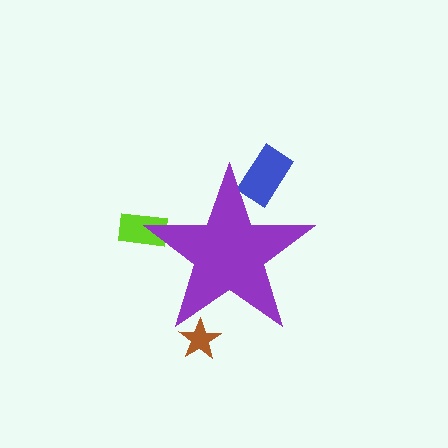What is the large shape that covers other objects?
A purple star.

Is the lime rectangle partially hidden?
Yes, the lime rectangle is partially hidden behind the purple star.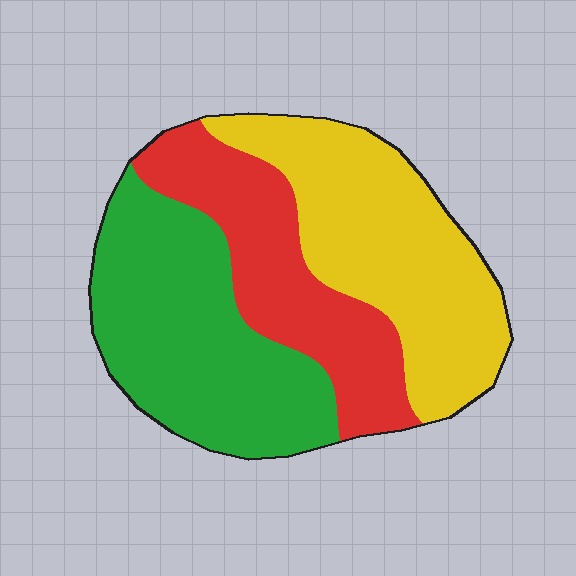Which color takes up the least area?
Red, at roughly 25%.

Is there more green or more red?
Green.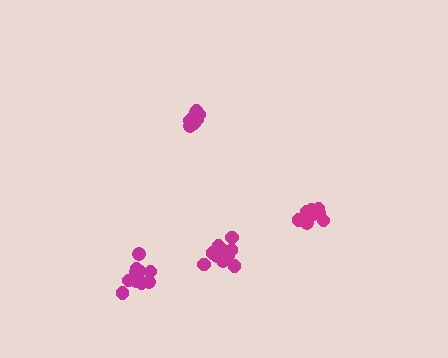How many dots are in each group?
Group 1: 9 dots, Group 2: 9 dots, Group 3: 12 dots, Group 4: 11 dots (41 total).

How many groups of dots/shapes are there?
There are 4 groups.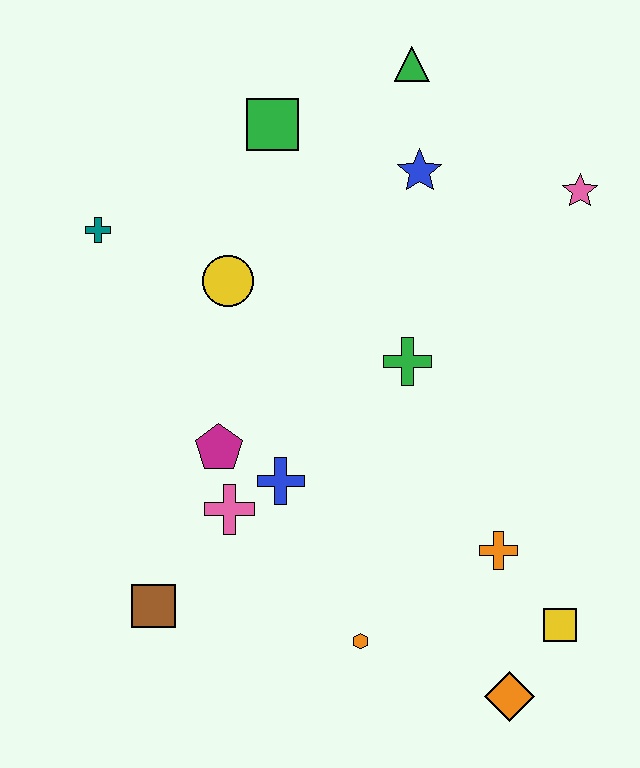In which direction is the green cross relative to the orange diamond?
The green cross is above the orange diamond.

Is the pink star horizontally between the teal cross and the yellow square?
No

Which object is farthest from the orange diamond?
The green triangle is farthest from the orange diamond.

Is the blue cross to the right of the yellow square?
No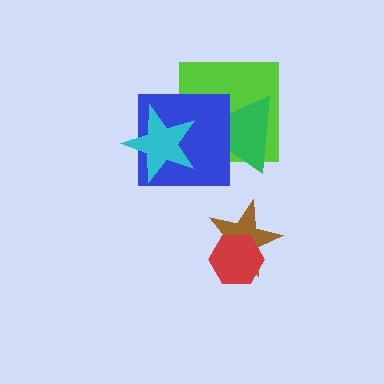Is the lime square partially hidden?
Yes, it is partially covered by another shape.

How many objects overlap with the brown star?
1 object overlaps with the brown star.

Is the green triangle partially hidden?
Yes, it is partially covered by another shape.